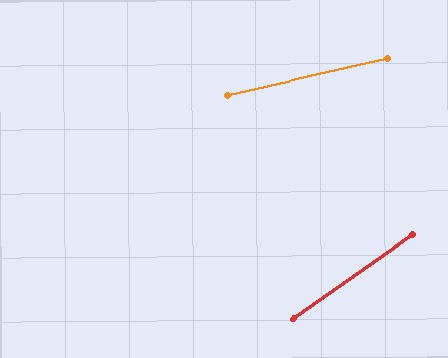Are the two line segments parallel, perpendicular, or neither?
Neither parallel nor perpendicular — they differ by about 22°.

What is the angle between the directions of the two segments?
Approximately 22 degrees.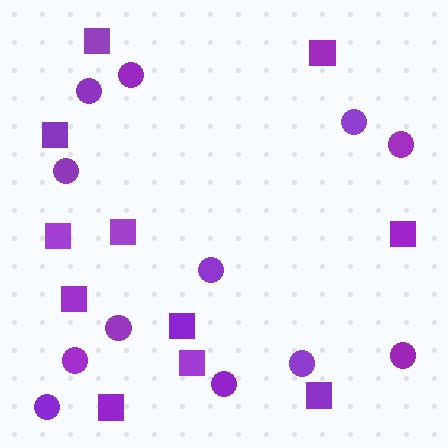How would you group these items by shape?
There are 2 groups: one group of circles (12) and one group of squares (11).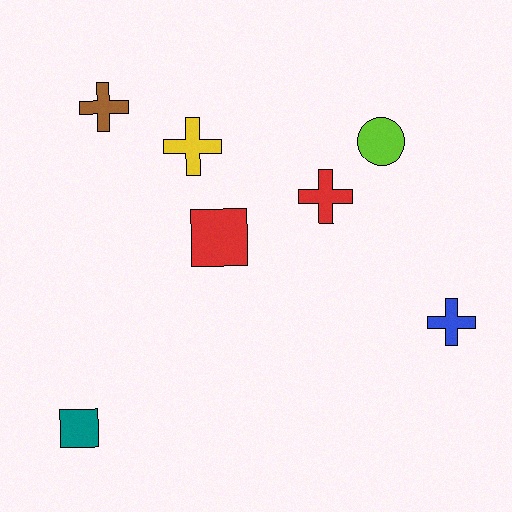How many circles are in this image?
There is 1 circle.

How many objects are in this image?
There are 7 objects.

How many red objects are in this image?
There are 2 red objects.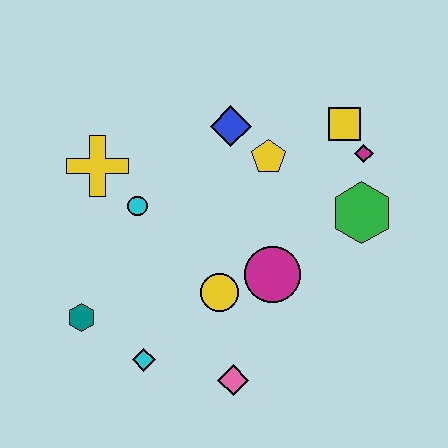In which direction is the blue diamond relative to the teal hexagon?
The blue diamond is above the teal hexagon.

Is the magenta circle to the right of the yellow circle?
Yes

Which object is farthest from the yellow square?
The teal hexagon is farthest from the yellow square.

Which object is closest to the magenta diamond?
The yellow square is closest to the magenta diamond.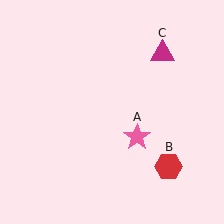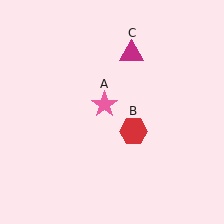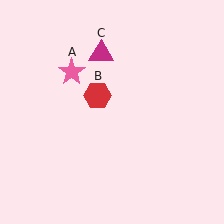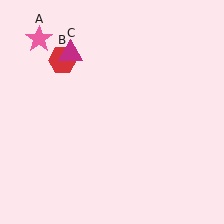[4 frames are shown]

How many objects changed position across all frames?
3 objects changed position: pink star (object A), red hexagon (object B), magenta triangle (object C).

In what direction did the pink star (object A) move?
The pink star (object A) moved up and to the left.